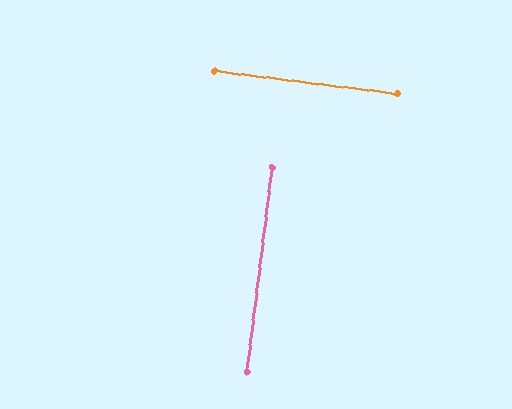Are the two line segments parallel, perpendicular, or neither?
Perpendicular — they meet at approximately 90°.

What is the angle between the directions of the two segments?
Approximately 90 degrees.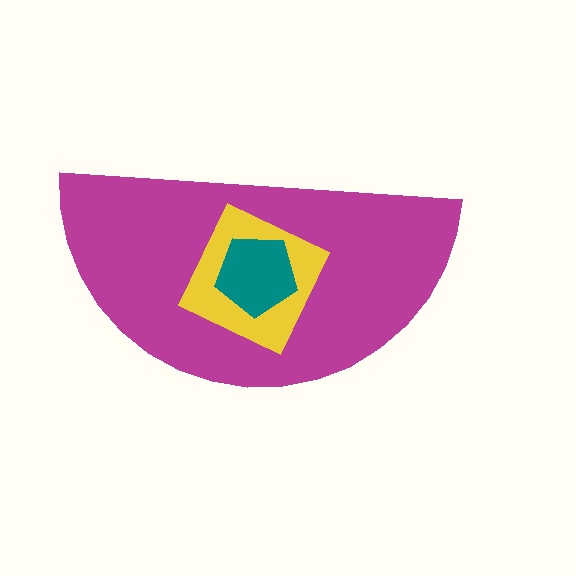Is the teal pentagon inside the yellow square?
Yes.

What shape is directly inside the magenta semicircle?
The yellow square.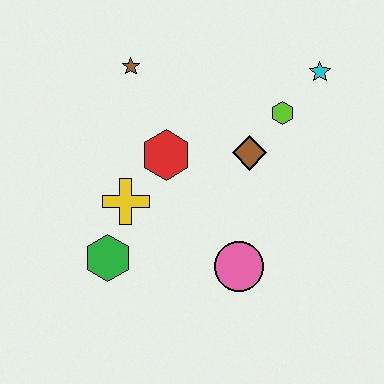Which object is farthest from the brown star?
The pink circle is farthest from the brown star.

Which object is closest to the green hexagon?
The yellow cross is closest to the green hexagon.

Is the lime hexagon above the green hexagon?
Yes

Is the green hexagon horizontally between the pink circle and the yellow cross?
No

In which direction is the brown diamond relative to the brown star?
The brown diamond is to the right of the brown star.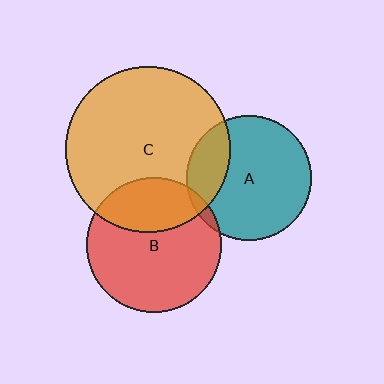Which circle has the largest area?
Circle C (orange).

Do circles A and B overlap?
Yes.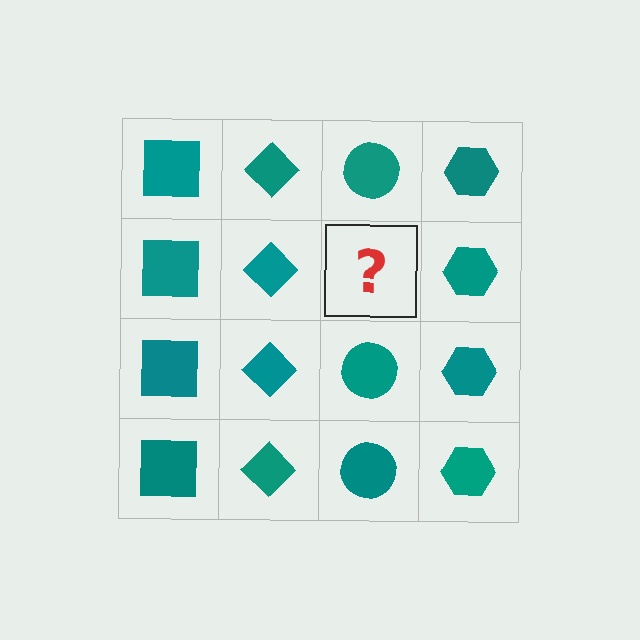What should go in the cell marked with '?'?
The missing cell should contain a teal circle.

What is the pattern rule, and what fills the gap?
The rule is that each column has a consistent shape. The gap should be filled with a teal circle.